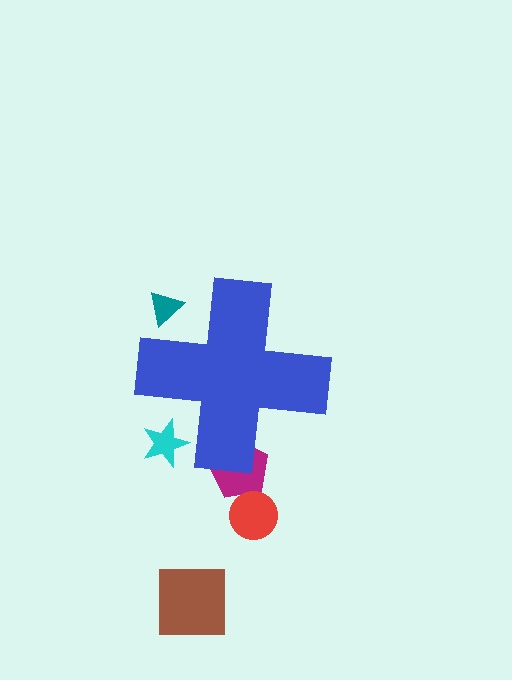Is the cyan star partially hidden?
Yes, the cyan star is partially hidden behind the blue cross.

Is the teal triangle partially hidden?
Yes, the teal triangle is partially hidden behind the blue cross.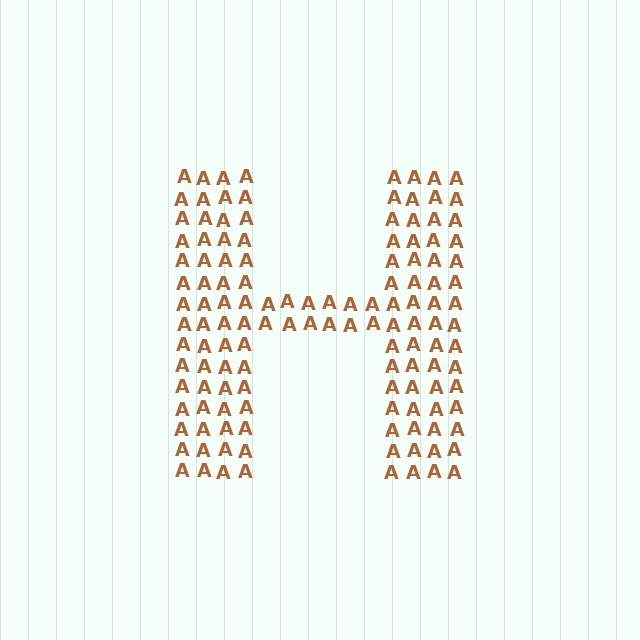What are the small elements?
The small elements are letter A's.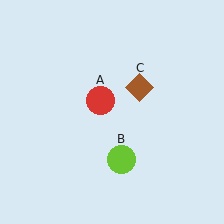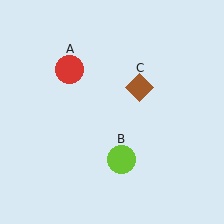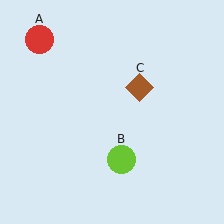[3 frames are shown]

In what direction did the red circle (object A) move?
The red circle (object A) moved up and to the left.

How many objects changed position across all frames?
1 object changed position: red circle (object A).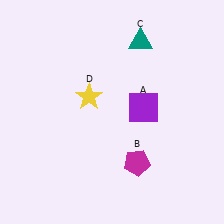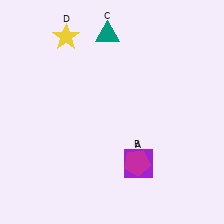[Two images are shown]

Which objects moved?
The objects that moved are: the purple square (A), the teal triangle (C), the yellow star (D).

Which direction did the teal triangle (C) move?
The teal triangle (C) moved left.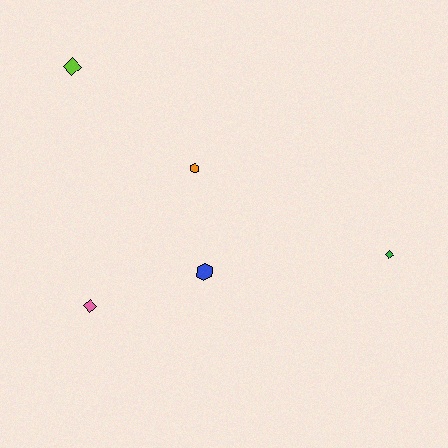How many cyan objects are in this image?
There are no cyan objects.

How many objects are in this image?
There are 5 objects.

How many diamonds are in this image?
There are 3 diamonds.